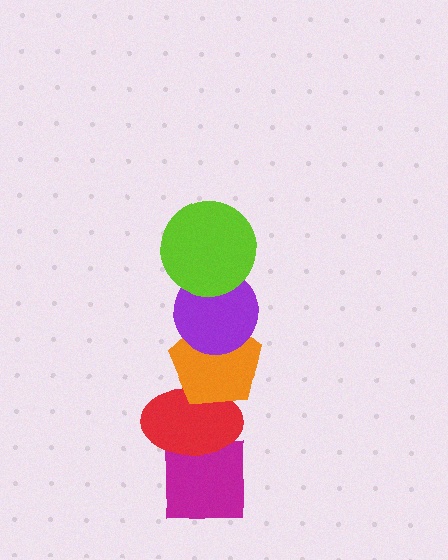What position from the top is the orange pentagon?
The orange pentagon is 3rd from the top.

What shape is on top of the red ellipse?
The orange pentagon is on top of the red ellipse.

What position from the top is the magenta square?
The magenta square is 5th from the top.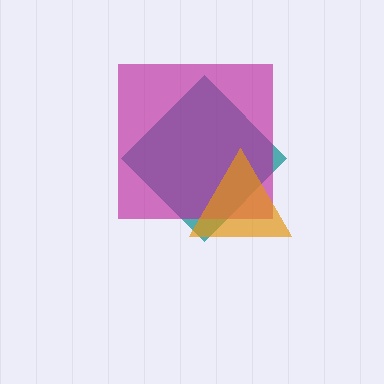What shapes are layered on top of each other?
The layered shapes are: a teal diamond, a magenta square, an orange triangle.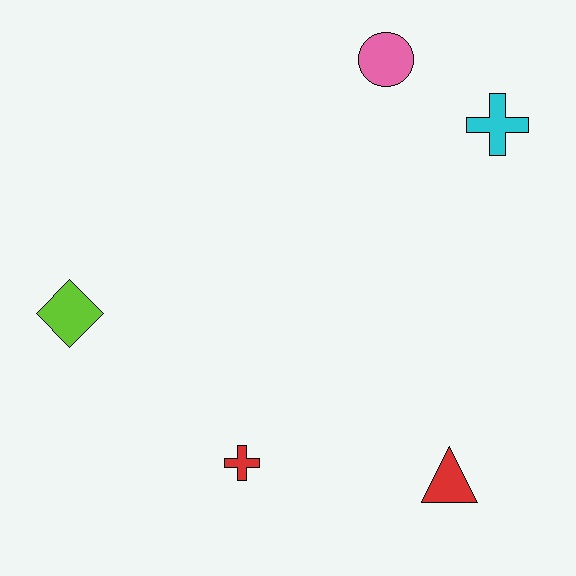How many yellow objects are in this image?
There are no yellow objects.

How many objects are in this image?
There are 5 objects.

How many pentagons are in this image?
There are no pentagons.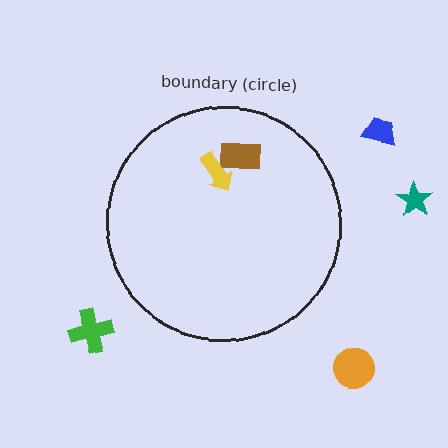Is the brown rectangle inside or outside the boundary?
Inside.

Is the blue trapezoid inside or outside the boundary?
Outside.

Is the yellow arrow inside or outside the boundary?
Inside.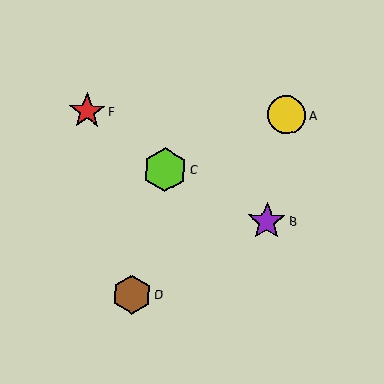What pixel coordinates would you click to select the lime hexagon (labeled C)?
Click at (165, 170) to select the lime hexagon C.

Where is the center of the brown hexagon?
The center of the brown hexagon is at (132, 295).